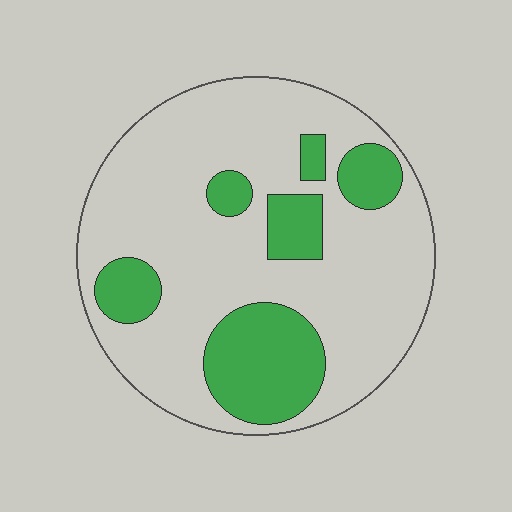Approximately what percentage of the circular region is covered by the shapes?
Approximately 25%.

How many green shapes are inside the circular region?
6.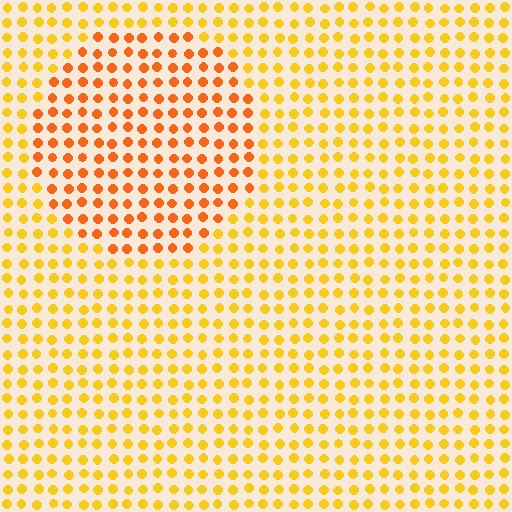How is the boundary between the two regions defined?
The boundary is defined purely by a slight shift in hue (about 28 degrees). Spacing, size, and orientation are identical on both sides.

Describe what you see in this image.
The image is filled with small yellow elements in a uniform arrangement. A circle-shaped region is visible where the elements are tinted to a slightly different hue, forming a subtle color boundary.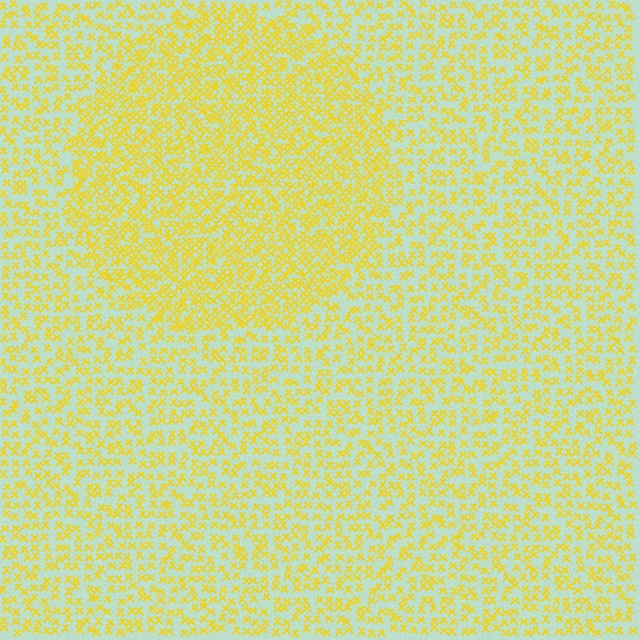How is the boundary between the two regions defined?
The boundary is defined by a change in element density (approximately 1.8x ratio). All elements are the same color, size, and shape.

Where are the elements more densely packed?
The elements are more densely packed inside the circle boundary.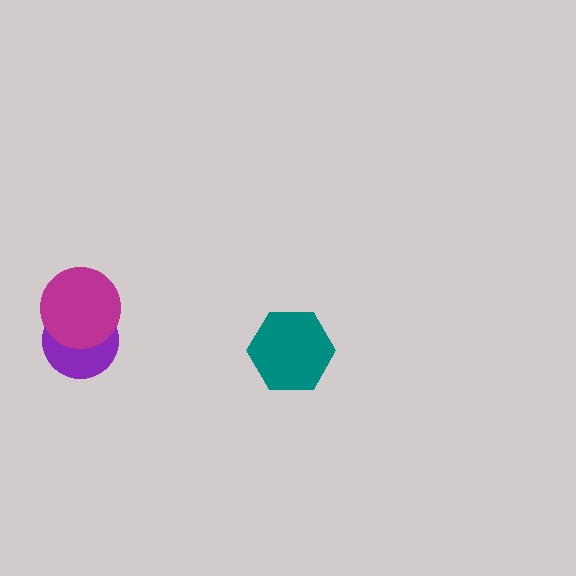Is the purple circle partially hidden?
Yes, it is partially covered by another shape.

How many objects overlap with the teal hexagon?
0 objects overlap with the teal hexagon.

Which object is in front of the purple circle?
The magenta circle is in front of the purple circle.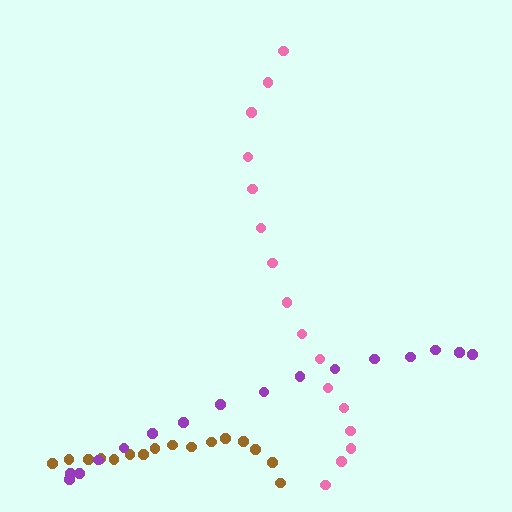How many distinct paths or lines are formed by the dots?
There are 3 distinct paths.